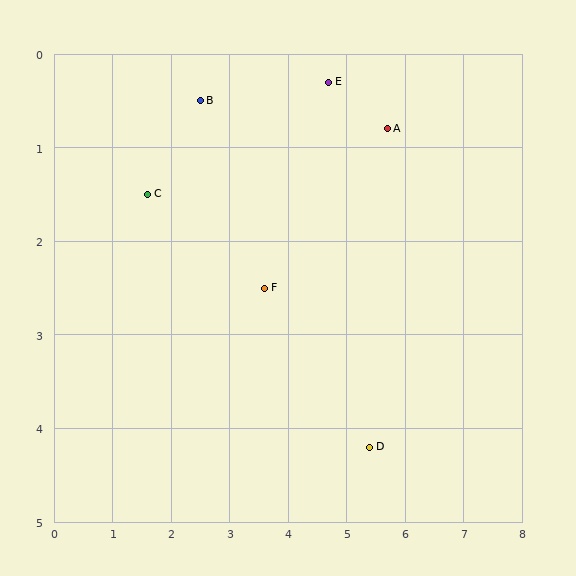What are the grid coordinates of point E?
Point E is at approximately (4.7, 0.3).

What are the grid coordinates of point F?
Point F is at approximately (3.6, 2.5).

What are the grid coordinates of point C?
Point C is at approximately (1.6, 1.5).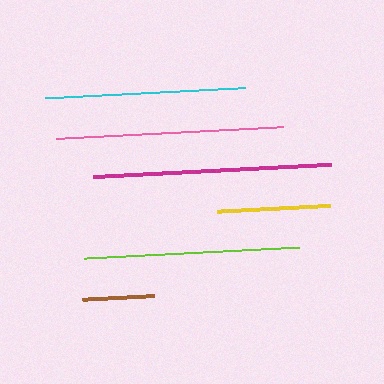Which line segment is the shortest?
The brown line is the shortest at approximately 72 pixels.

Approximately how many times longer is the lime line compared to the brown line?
The lime line is approximately 3.0 times the length of the brown line.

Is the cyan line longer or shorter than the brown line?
The cyan line is longer than the brown line.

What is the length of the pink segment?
The pink segment is approximately 227 pixels long.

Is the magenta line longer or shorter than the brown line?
The magenta line is longer than the brown line.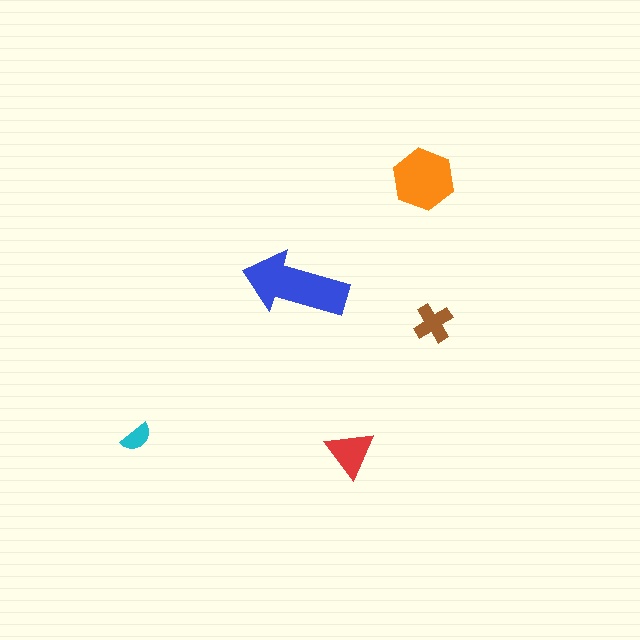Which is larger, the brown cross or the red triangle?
The red triangle.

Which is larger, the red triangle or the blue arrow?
The blue arrow.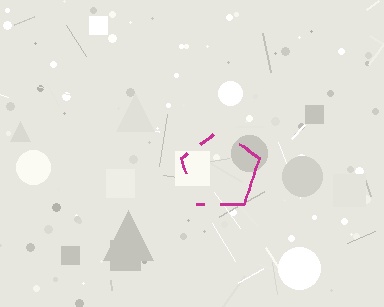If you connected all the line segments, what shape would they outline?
They would outline a pentagon.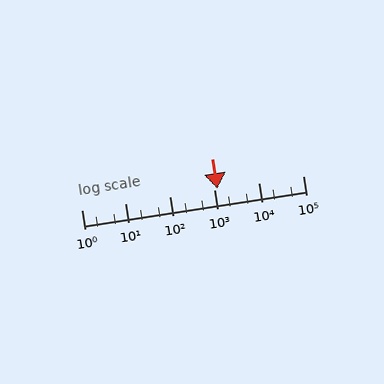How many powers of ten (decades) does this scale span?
The scale spans 5 decades, from 1 to 100000.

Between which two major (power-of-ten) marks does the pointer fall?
The pointer is between 1000 and 10000.